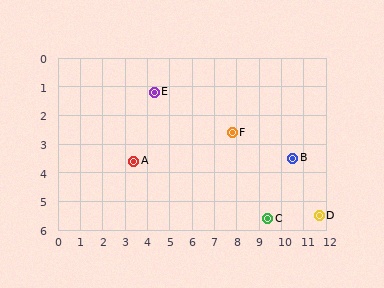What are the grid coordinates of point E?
Point E is at approximately (4.3, 1.2).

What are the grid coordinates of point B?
Point B is at approximately (10.5, 3.5).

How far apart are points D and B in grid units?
Points D and B are about 2.3 grid units apart.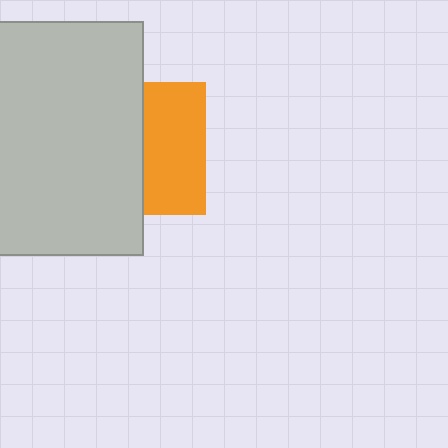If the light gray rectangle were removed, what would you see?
You would see the complete orange square.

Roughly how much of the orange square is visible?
About half of it is visible (roughly 46%).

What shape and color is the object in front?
The object in front is a light gray rectangle.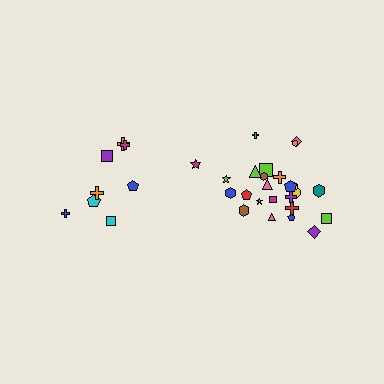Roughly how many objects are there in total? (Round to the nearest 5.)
Roughly 35 objects in total.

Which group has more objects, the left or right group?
The right group.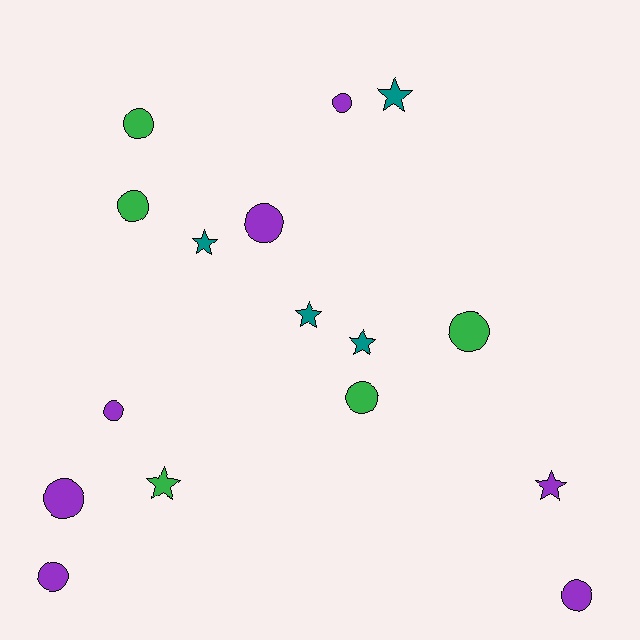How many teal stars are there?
There are 4 teal stars.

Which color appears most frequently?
Purple, with 7 objects.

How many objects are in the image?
There are 16 objects.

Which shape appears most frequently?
Circle, with 10 objects.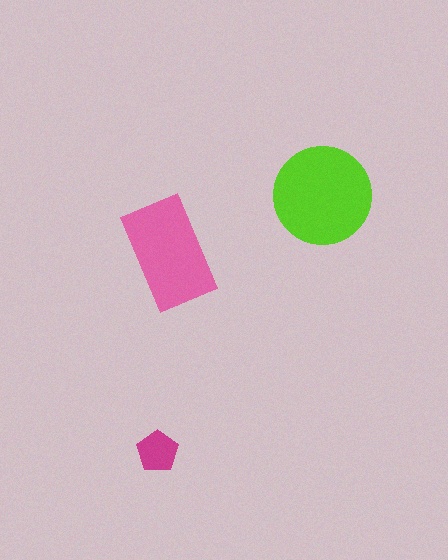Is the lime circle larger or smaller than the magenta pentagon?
Larger.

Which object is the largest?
The lime circle.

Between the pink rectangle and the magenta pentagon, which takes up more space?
The pink rectangle.